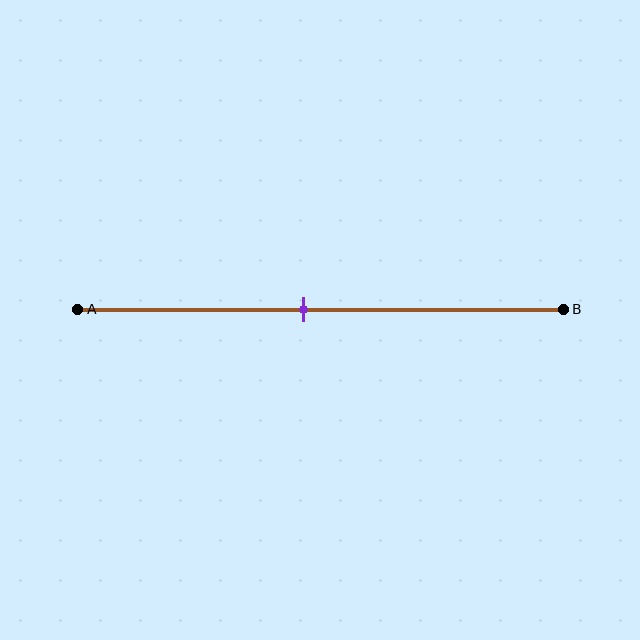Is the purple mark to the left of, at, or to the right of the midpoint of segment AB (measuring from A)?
The purple mark is to the left of the midpoint of segment AB.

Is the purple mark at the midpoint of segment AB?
No, the mark is at about 45% from A, not at the 50% midpoint.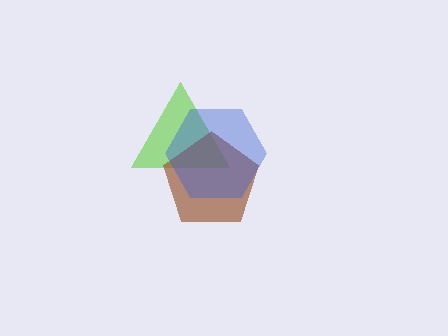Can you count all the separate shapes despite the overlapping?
Yes, there are 3 separate shapes.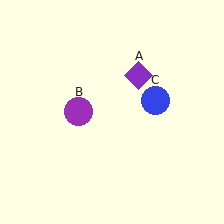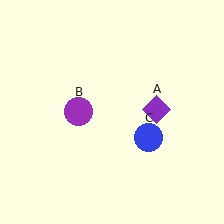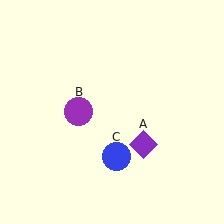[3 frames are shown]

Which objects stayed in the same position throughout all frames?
Purple circle (object B) remained stationary.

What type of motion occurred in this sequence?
The purple diamond (object A), blue circle (object C) rotated clockwise around the center of the scene.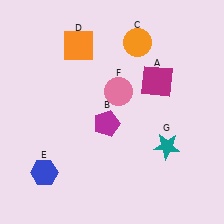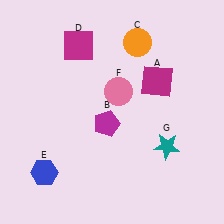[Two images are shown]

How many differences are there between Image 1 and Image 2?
There is 1 difference between the two images.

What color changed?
The square (D) changed from orange in Image 1 to magenta in Image 2.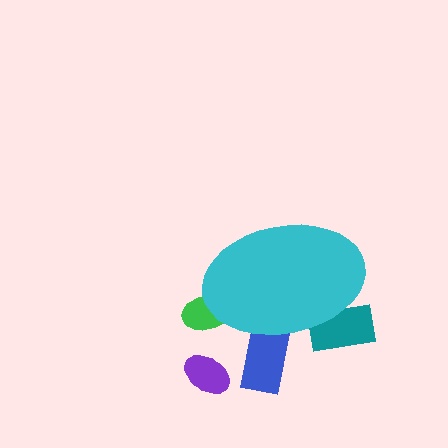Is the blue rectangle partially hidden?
Yes, the blue rectangle is partially hidden behind the cyan ellipse.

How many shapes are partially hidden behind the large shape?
3 shapes are partially hidden.